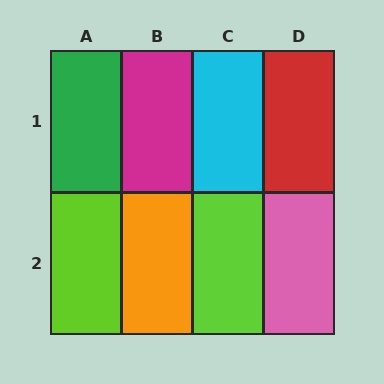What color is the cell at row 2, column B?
Orange.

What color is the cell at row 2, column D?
Pink.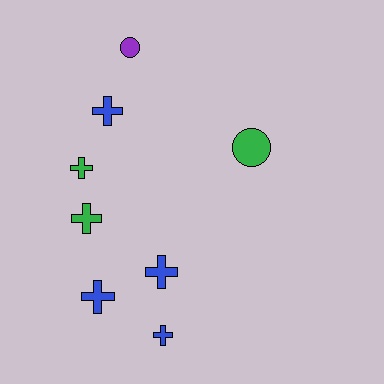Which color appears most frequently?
Blue, with 4 objects.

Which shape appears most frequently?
Cross, with 6 objects.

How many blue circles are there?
There are no blue circles.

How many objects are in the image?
There are 8 objects.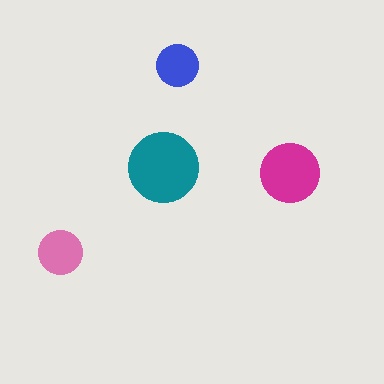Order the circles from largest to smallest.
the teal one, the magenta one, the pink one, the blue one.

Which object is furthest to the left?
The pink circle is leftmost.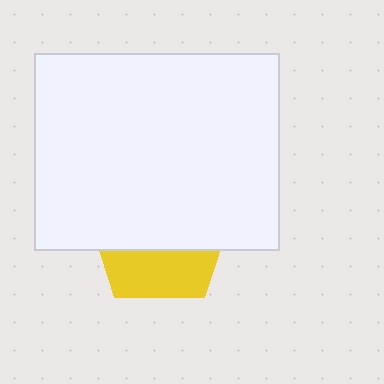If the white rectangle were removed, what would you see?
You would see the complete yellow pentagon.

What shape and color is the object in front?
The object in front is a white rectangle.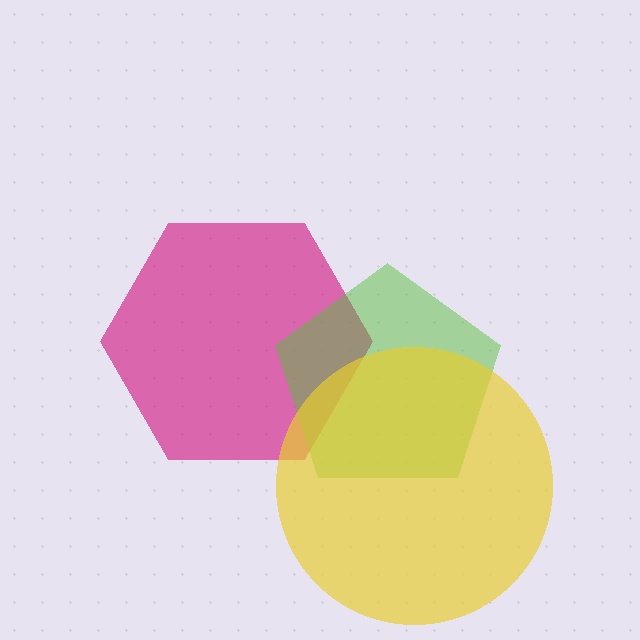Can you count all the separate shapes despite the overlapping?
Yes, there are 3 separate shapes.